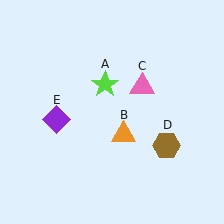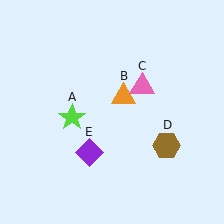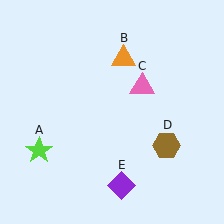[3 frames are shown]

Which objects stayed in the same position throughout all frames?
Pink triangle (object C) and brown hexagon (object D) remained stationary.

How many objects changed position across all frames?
3 objects changed position: lime star (object A), orange triangle (object B), purple diamond (object E).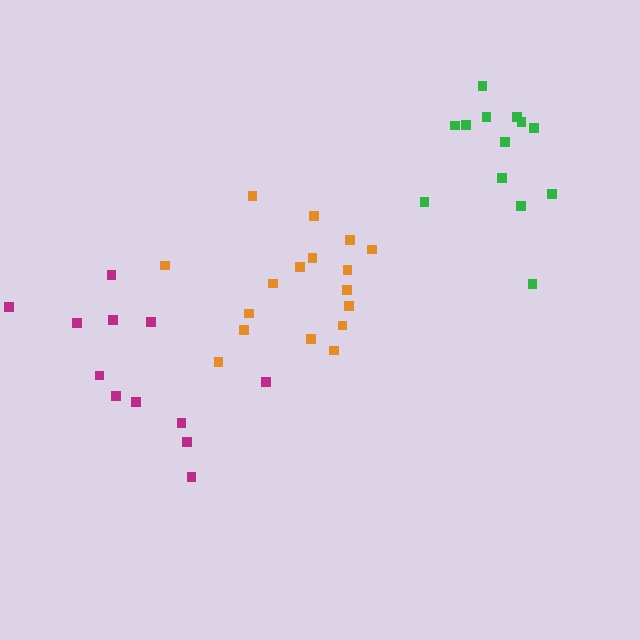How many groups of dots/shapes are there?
There are 3 groups.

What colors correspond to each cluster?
The clusters are colored: orange, green, magenta.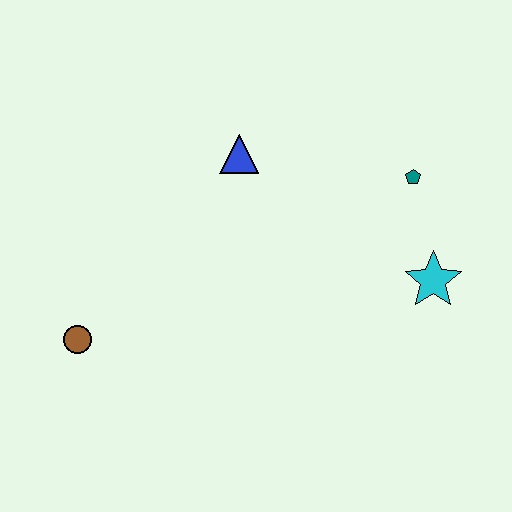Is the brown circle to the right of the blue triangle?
No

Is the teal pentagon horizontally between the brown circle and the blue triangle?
No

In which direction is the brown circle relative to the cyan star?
The brown circle is to the left of the cyan star.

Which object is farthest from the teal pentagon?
The brown circle is farthest from the teal pentagon.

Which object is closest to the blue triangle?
The teal pentagon is closest to the blue triangle.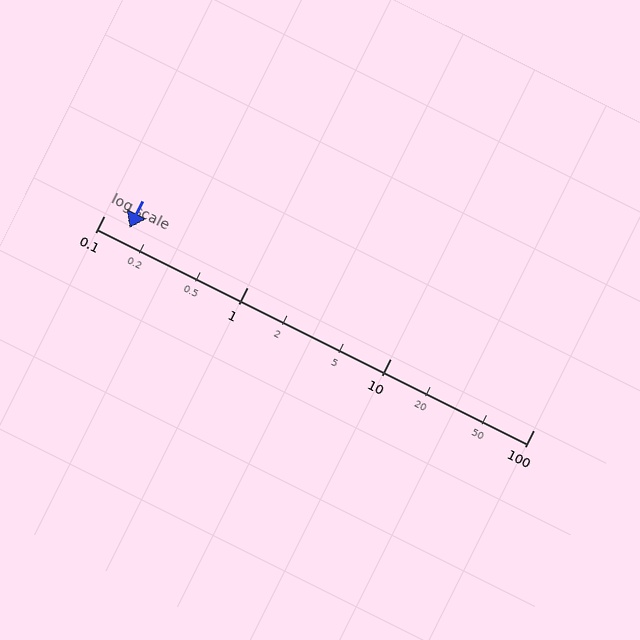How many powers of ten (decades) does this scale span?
The scale spans 3 decades, from 0.1 to 100.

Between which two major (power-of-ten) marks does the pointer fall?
The pointer is between 0.1 and 1.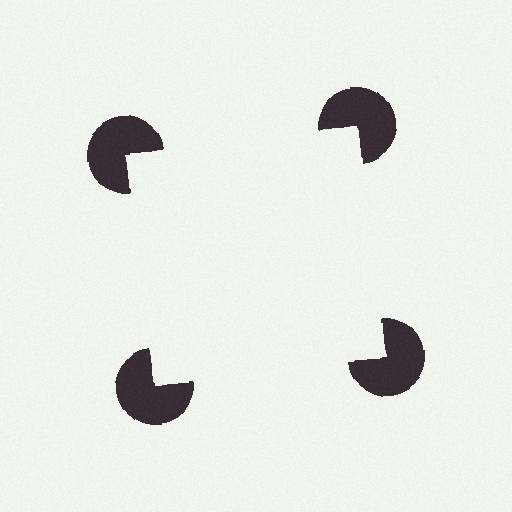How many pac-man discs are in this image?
There are 4 — one at each vertex of the illusory square.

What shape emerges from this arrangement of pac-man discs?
An illusory square — its edges are inferred from the aligned wedge cuts in the pac-man discs, not physically drawn.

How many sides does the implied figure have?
4 sides.